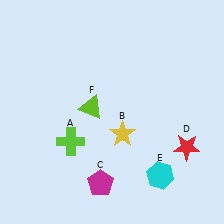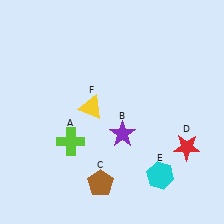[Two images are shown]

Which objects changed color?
B changed from yellow to purple. C changed from magenta to brown. F changed from lime to yellow.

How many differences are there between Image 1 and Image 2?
There are 3 differences between the two images.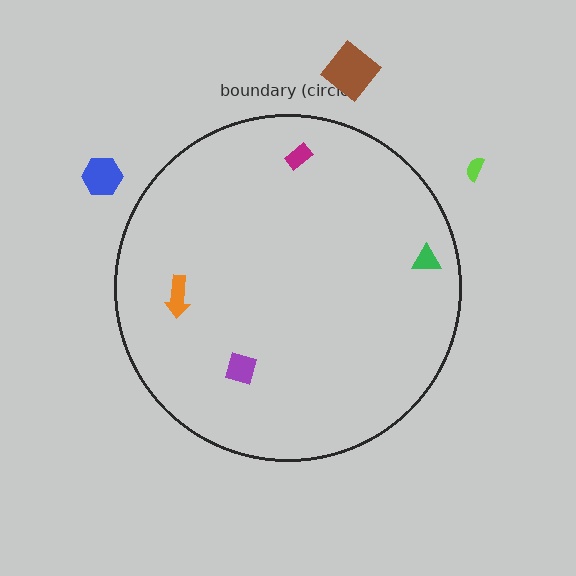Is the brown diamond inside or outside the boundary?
Outside.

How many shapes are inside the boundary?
4 inside, 3 outside.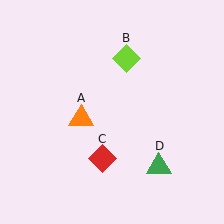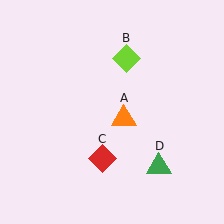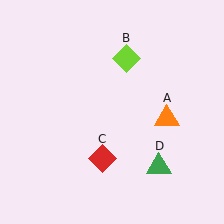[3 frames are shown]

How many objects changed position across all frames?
1 object changed position: orange triangle (object A).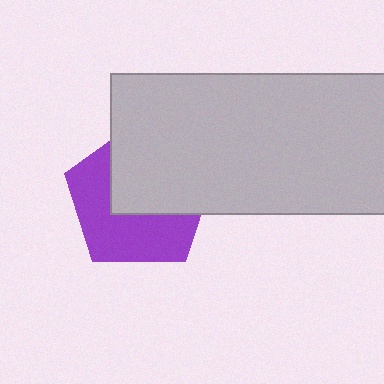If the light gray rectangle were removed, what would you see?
You would see the complete purple pentagon.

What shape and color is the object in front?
The object in front is a light gray rectangle.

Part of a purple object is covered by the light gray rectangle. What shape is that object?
It is a pentagon.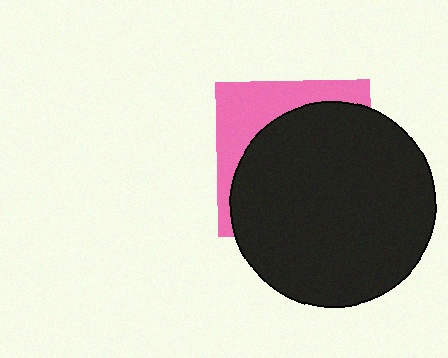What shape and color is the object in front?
The object in front is a black circle.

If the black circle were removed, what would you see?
You would see the complete pink square.